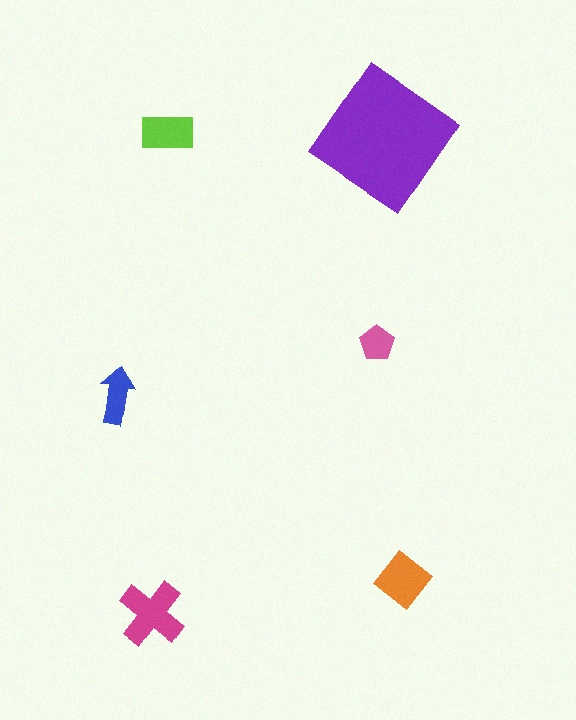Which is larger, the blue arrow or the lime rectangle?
The lime rectangle.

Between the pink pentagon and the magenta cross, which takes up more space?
The magenta cross.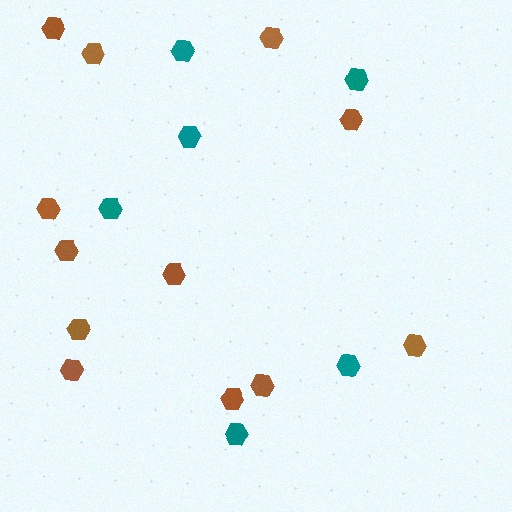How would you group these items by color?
There are 2 groups: one group of teal hexagons (6) and one group of brown hexagons (12).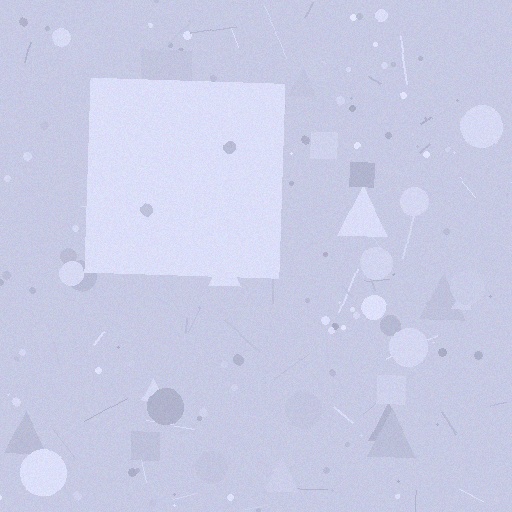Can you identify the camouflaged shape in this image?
The camouflaged shape is a square.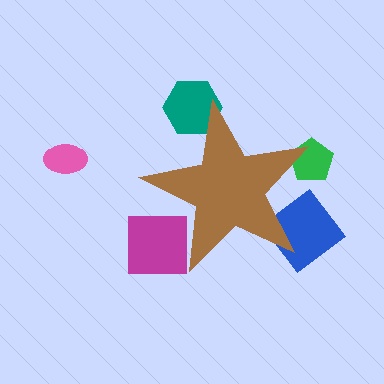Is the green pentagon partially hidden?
Yes, the green pentagon is partially hidden behind the brown star.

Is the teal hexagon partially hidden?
Yes, the teal hexagon is partially hidden behind the brown star.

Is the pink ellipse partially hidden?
No, the pink ellipse is fully visible.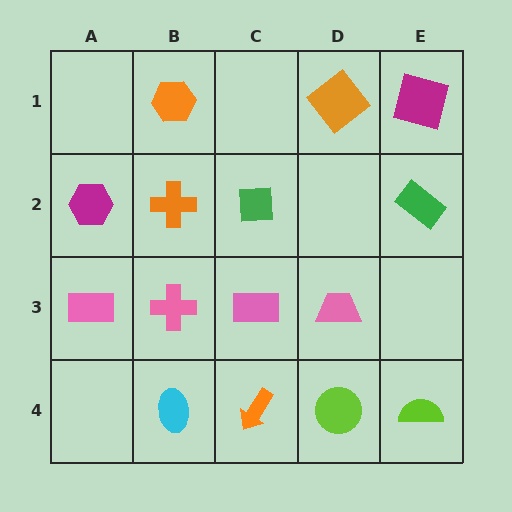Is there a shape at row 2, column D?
No, that cell is empty.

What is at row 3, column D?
A pink trapezoid.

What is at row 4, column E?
A lime semicircle.